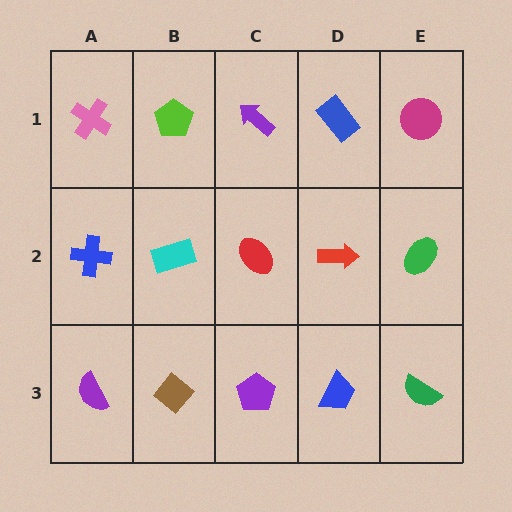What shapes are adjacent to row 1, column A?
A blue cross (row 2, column A), a lime pentagon (row 1, column B).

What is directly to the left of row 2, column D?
A red ellipse.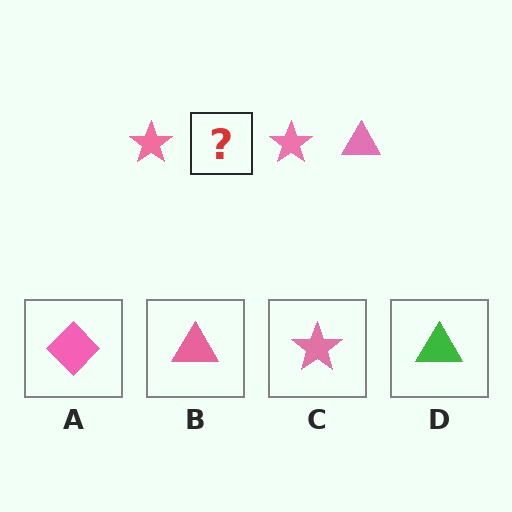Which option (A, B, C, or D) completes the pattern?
B.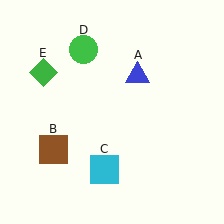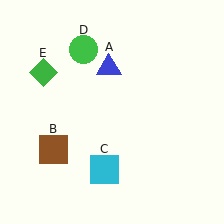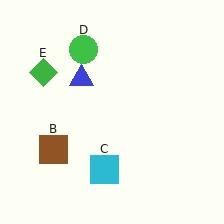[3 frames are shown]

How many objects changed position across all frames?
1 object changed position: blue triangle (object A).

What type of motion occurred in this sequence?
The blue triangle (object A) rotated counterclockwise around the center of the scene.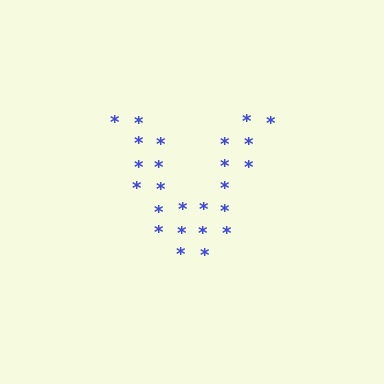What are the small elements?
The small elements are asterisks.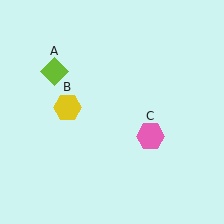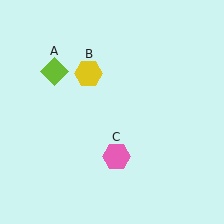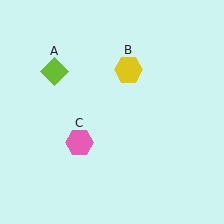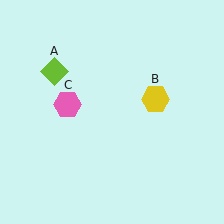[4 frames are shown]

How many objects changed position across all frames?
2 objects changed position: yellow hexagon (object B), pink hexagon (object C).